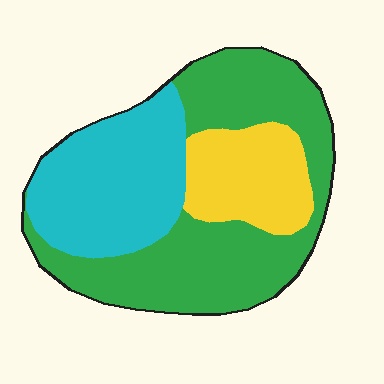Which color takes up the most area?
Green, at roughly 50%.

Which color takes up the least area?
Yellow, at roughly 20%.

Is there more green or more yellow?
Green.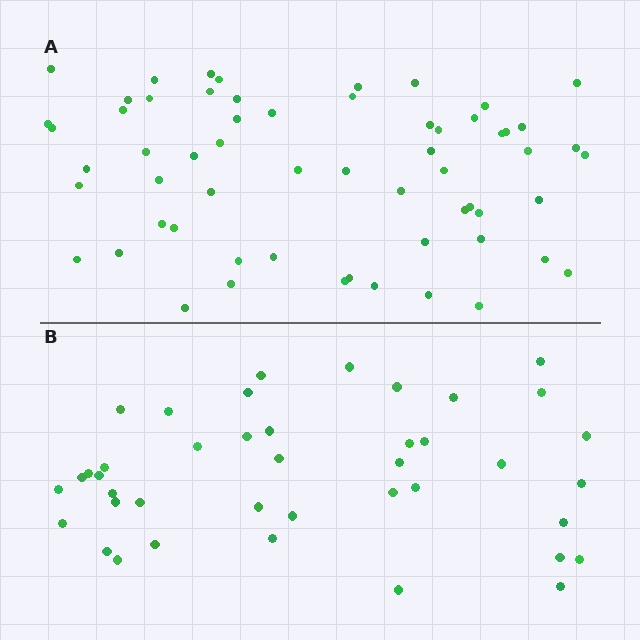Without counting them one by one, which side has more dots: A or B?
Region A (the top region) has more dots.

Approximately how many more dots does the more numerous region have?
Region A has approximately 20 more dots than region B.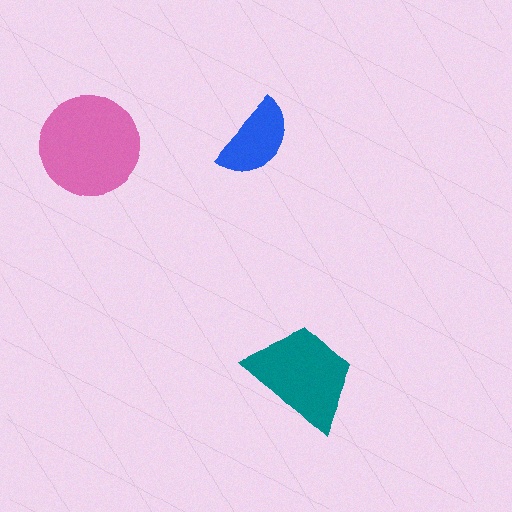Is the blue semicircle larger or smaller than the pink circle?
Smaller.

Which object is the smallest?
The blue semicircle.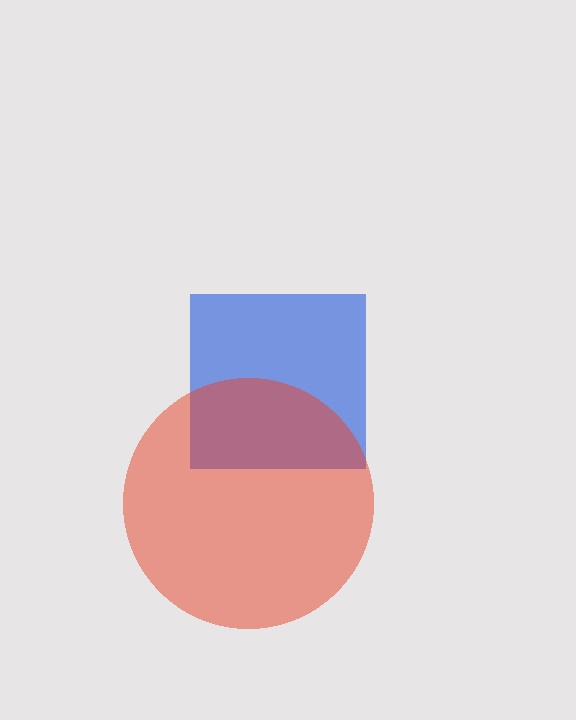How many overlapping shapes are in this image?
There are 2 overlapping shapes in the image.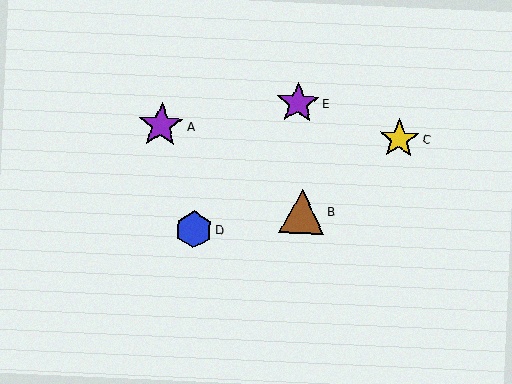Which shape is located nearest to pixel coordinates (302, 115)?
The purple star (labeled E) at (298, 103) is nearest to that location.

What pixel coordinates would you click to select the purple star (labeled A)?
Click at (161, 125) to select the purple star A.